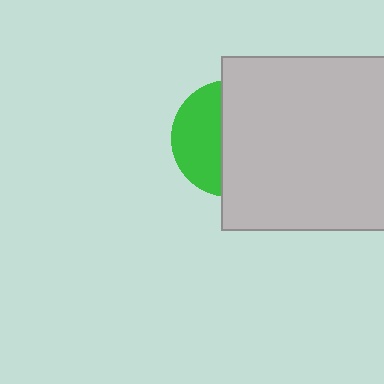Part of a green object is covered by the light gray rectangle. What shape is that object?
It is a circle.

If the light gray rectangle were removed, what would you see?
You would see the complete green circle.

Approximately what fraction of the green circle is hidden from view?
Roughly 59% of the green circle is hidden behind the light gray rectangle.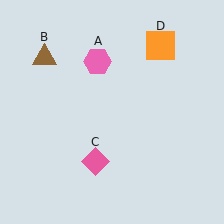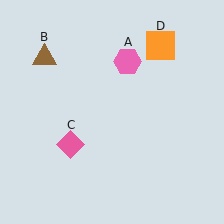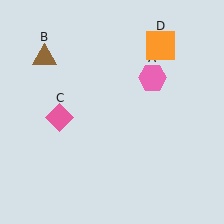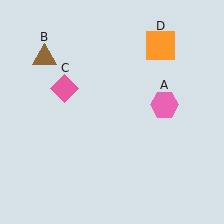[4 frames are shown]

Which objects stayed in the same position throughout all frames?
Brown triangle (object B) and orange square (object D) remained stationary.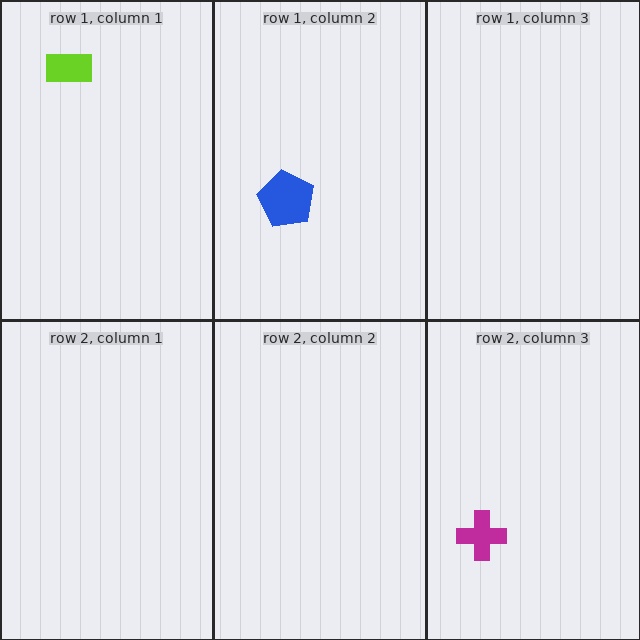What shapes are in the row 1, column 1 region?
The lime rectangle.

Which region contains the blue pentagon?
The row 1, column 2 region.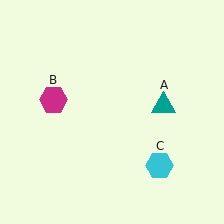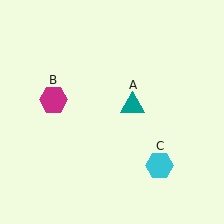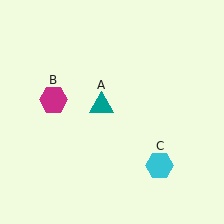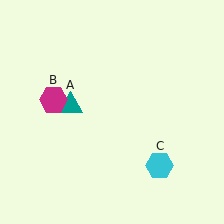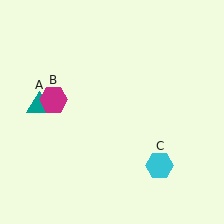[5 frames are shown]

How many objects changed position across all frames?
1 object changed position: teal triangle (object A).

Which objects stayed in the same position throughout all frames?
Magenta hexagon (object B) and cyan hexagon (object C) remained stationary.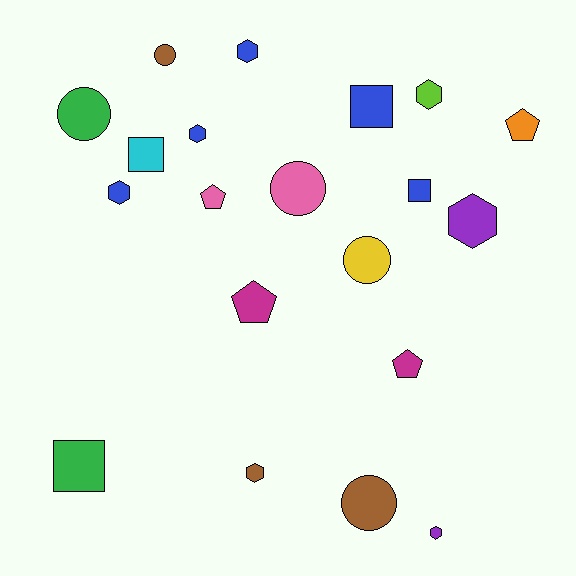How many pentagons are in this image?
There are 4 pentagons.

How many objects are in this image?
There are 20 objects.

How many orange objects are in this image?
There is 1 orange object.